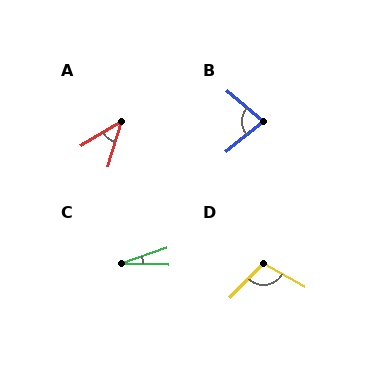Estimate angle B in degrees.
Approximately 79 degrees.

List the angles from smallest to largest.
C (21°), A (41°), B (79°), D (104°).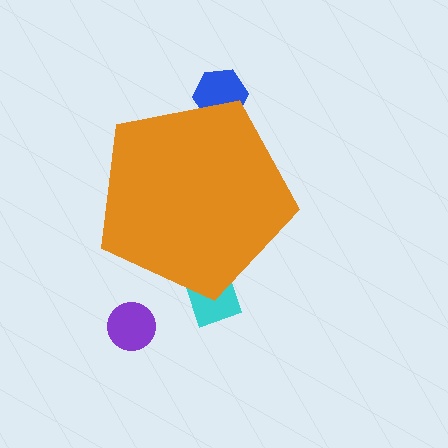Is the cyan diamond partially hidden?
Yes, the cyan diamond is partially hidden behind the orange pentagon.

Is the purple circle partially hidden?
No, the purple circle is fully visible.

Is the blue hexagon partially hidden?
Yes, the blue hexagon is partially hidden behind the orange pentagon.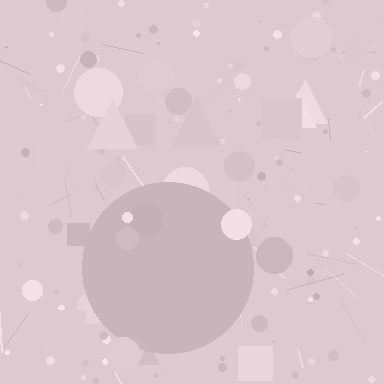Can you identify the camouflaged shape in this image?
The camouflaged shape is a circle.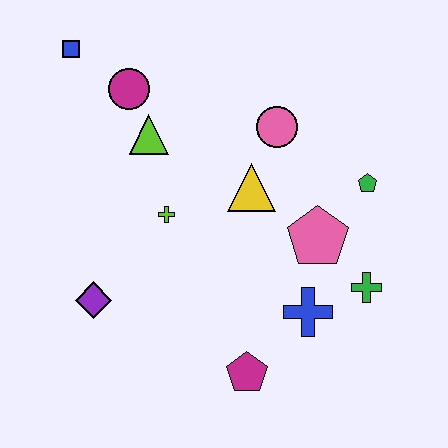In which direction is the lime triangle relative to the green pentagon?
The lime triangle is to the left of the green pentagon.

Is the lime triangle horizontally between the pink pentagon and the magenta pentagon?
No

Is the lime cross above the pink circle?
No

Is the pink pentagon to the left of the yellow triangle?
No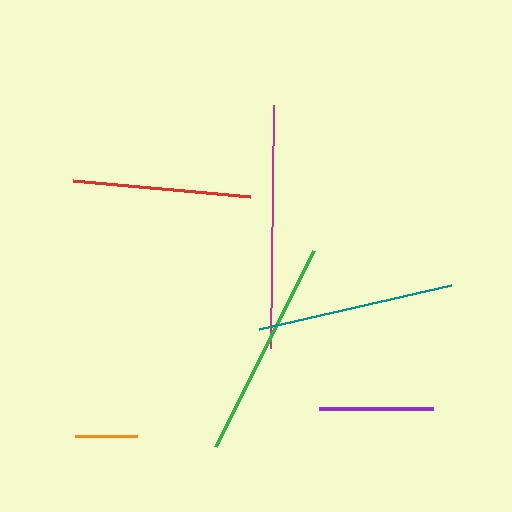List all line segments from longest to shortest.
From longest to shortest: magenta, green, teal, red, purple, orange.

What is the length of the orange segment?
The orange segment is approximately 62 pixels long.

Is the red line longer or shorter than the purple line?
The red line is longer than the purple line.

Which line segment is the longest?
The magenta line is the longest at approximately 243 pixels.